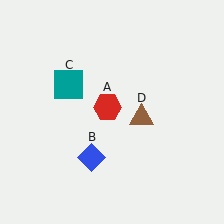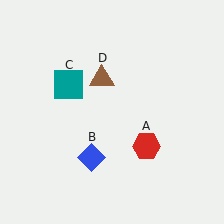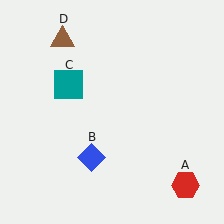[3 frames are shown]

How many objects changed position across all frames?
2 objects changed position: red hexagon (object A), brown triangle (object D).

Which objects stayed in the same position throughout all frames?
Blue diamond (object B) and teal square (object C) remained stationary.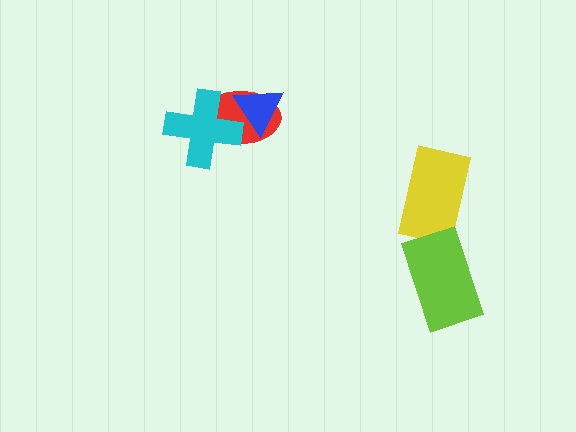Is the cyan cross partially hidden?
Yes, it is partially covered by another shape.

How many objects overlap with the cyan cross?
2 objects overlap with the cyan cross.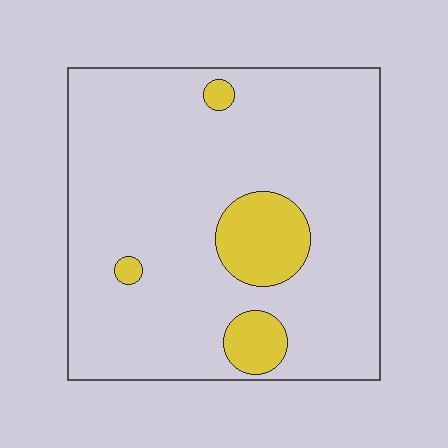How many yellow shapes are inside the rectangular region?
4.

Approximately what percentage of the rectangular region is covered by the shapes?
Approximately 10%.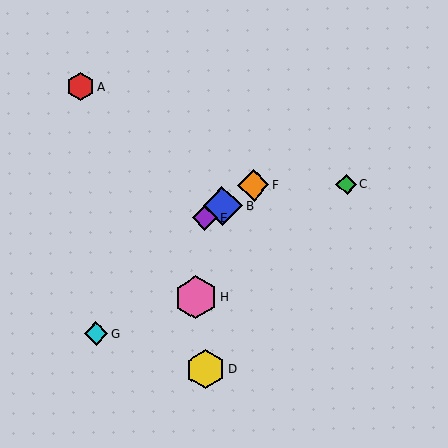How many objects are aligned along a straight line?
3 objects (B, E, F) are aligned along a straight line.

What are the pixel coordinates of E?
Object E is at (205, 218).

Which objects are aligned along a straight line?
Objects B, E, F are aligned along a straight line.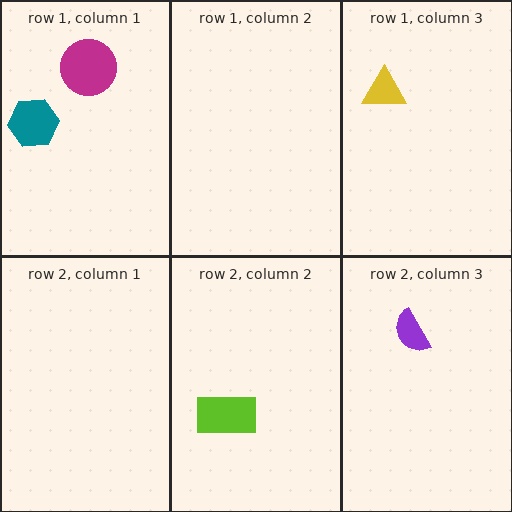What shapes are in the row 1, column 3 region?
The yellow triangle.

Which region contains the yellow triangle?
The row 1, column 3 region.